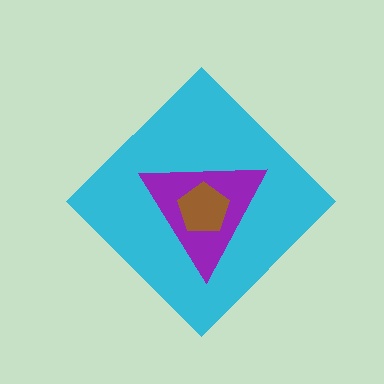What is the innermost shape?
The brown pentagon.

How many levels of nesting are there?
3.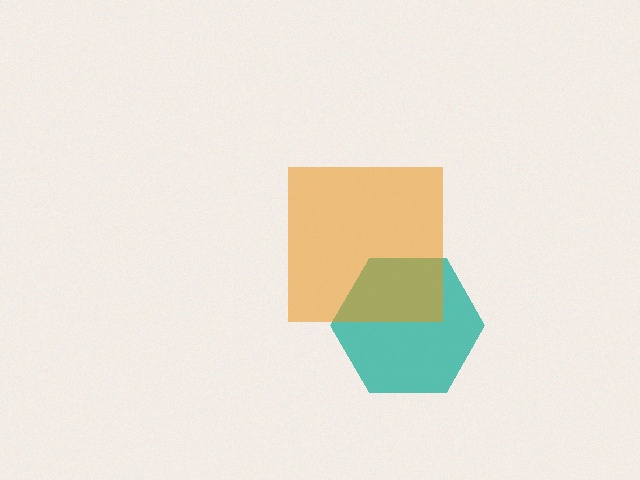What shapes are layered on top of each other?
The layered shapes are: a teal hexagon, an orange square.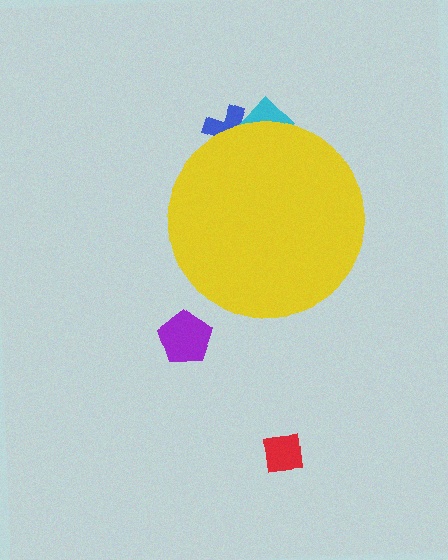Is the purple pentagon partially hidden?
No, the purple pentagon is fully visible.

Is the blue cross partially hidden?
Yes, the blue cross is partially hidden behind the yellow circle.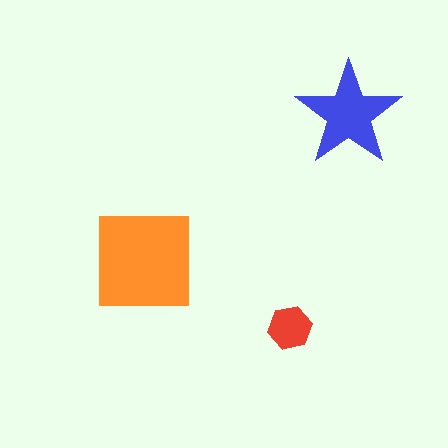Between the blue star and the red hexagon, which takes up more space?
The blue star.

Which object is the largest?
The orange square.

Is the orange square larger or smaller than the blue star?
Larger.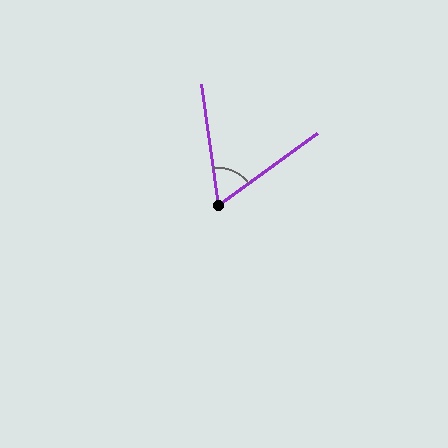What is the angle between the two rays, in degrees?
Approximately 62 degrees.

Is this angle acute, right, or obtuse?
It is acute.